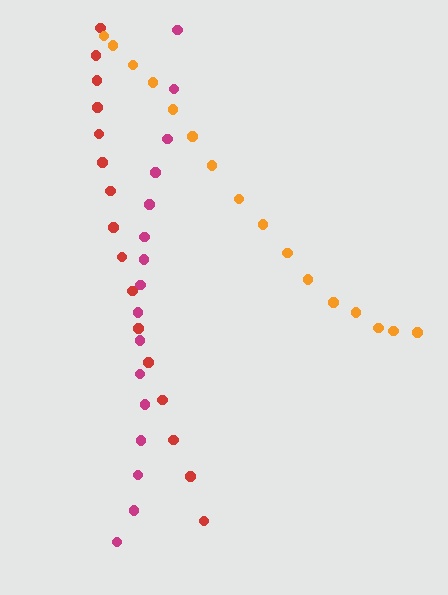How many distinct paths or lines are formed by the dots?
There are 3 distinct paths.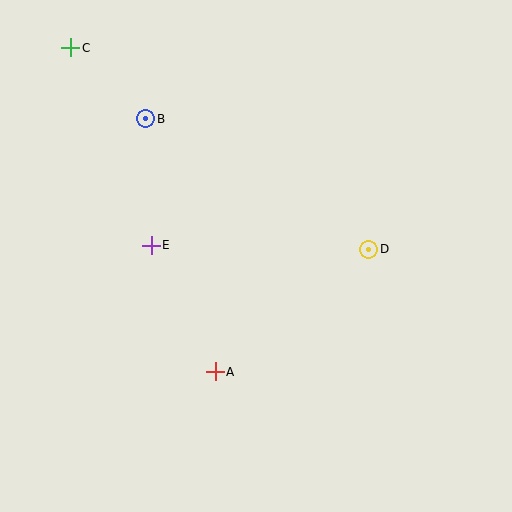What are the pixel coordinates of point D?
Point D is at (369, 249).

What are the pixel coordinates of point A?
Point A is at (215, 372).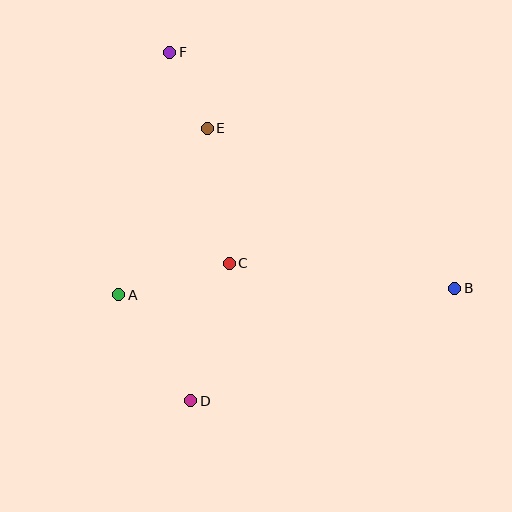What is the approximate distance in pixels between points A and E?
The distance between A and E is approximately 189 pixels.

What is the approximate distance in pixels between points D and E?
The distance between D and E is approximately 273 pixels.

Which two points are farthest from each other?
Points B and F are farthest from each other.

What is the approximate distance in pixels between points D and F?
The distance between D and F is approximately 349 pixels.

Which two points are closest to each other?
Points E and F are closest to each other.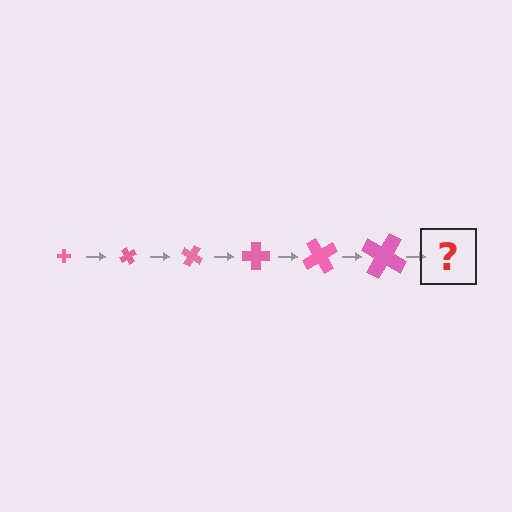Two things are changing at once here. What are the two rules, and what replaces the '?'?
The two rules are that the cross grows larger each step and it rotates 60 degrees each step. The '?' should be a cross, larger than the previous one and rotated 360 degrees from the start.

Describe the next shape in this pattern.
It should be a cross, larger than the previous one and rotated 360 degrees from the start.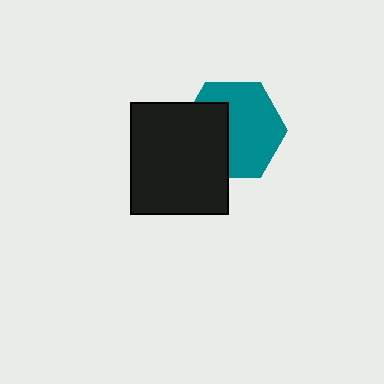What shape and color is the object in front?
The object in front is a black rectangle.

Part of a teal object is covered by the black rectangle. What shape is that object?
It is a hexagon.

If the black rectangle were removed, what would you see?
You would see the complete teal hexagon.